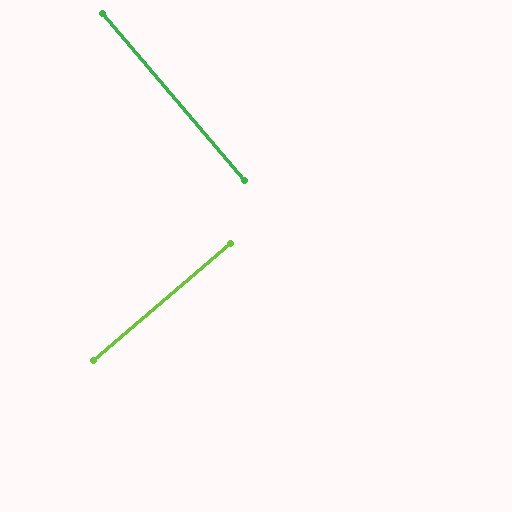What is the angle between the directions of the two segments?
Approximately 90 degrees.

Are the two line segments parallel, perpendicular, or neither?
Perpendicular — they meet at approximately 90°.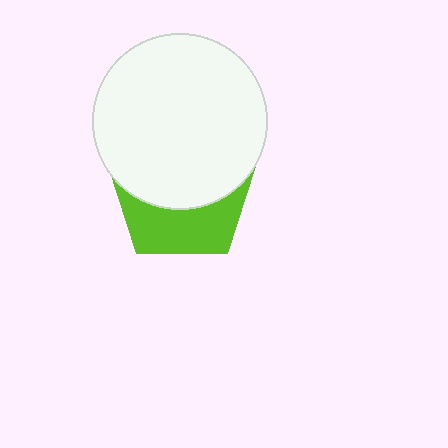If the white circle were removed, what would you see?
You would see the complete lime pentagon.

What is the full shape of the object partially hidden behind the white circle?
The partially hidden object is a lime pentagon.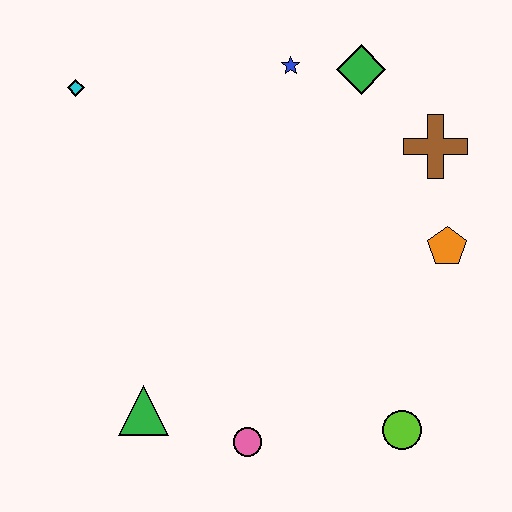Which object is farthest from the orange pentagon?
The cyan diamond is farthest from the orange pentagon.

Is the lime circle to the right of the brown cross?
No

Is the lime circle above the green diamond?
No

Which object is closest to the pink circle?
The green triangle is closest to the pink circle.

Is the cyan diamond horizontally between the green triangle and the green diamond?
No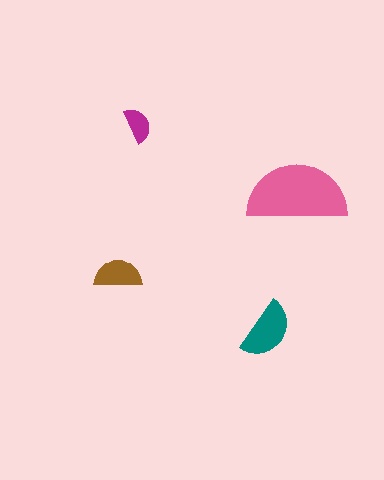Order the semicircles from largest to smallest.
the pink one, the teal one, the brown one, the magenta one.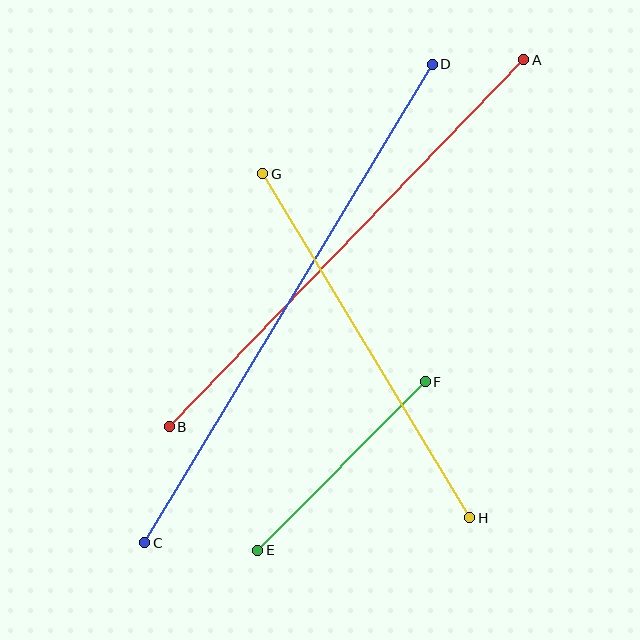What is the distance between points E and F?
The distance is approximately 238 pixels.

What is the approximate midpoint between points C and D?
The midpoint is at approximately (288, 303) pixels.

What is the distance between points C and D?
The distance is approximately 559 pixels.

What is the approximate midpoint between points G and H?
The midpoint is at approximately (366, 346) pixels.